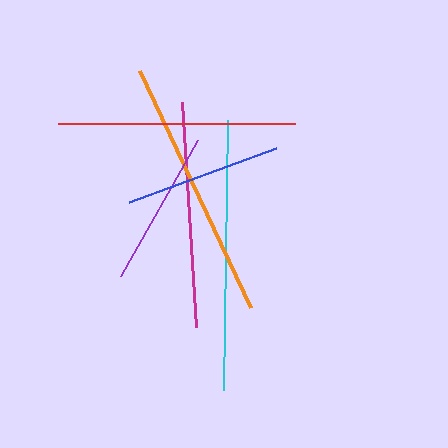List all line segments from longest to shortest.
From longest to shortest: cyan, orange, red, magenta, blue, purple.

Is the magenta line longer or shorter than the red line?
The red line is longer than the magenta line.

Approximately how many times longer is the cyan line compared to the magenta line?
The cyan line is approximately 1.2 times the length of the magenta line.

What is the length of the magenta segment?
The magenta segment is approximately 225 pixels long.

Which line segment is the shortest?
The purple line is the shortest at approximately 156 pixels.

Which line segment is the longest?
The cyan line is the longest at approximately 270 pixels.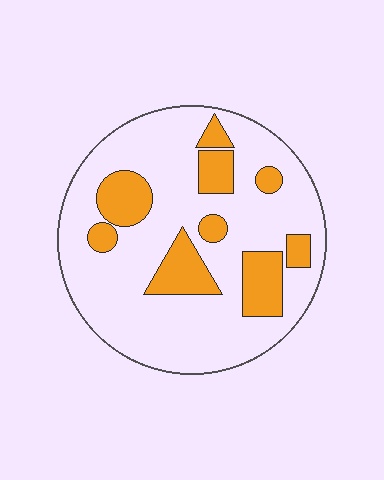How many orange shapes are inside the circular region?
9.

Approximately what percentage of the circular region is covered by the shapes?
Approximately 25%.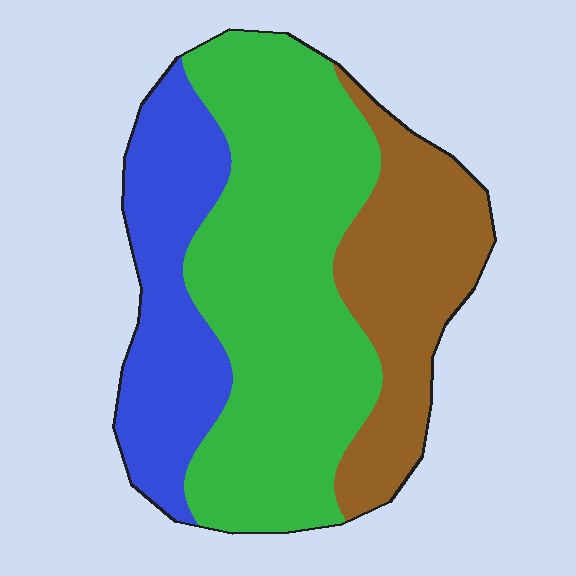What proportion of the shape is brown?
Brown takes up between a sixth and a third of the shape.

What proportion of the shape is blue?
Blue covers around 25% of the shape.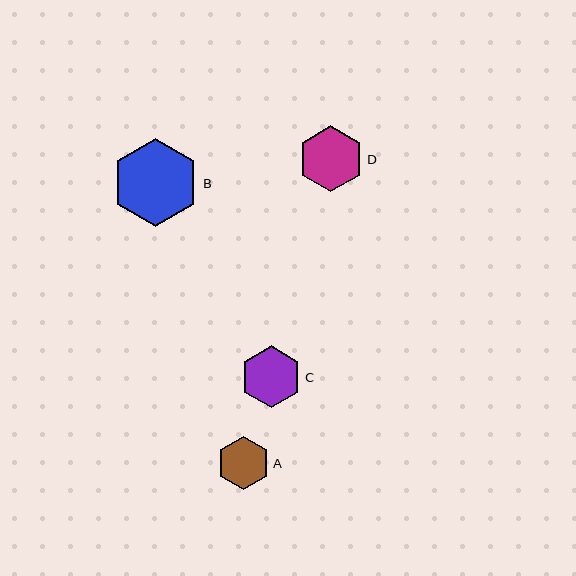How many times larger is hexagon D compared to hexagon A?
Hexagon D is approximately 1.2 times the size of hexagon A.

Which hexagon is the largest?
Hexagon B is the largest with a size of approximately 88 pixels.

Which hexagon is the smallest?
Hexagon A is the smallest with a size of approximately 53 pixels.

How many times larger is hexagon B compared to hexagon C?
Hexagon B is approximately 1.4 times the size of hexagon C.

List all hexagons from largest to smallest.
From largest to smallest: B, D, C, A.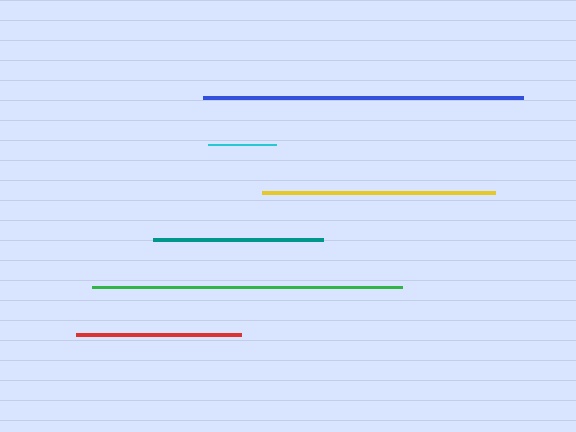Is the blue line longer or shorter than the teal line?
The blue line is longer than the teal line.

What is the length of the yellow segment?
The yellow segment is approximately 233 pixels long.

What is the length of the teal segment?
The teal segment is approximately 170 pixels long.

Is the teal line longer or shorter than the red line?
The teal line is longer than the red line.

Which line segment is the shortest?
The cyan line is the shortest at approximately 68 pixels.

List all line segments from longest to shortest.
From longest to shortest: blue, green, yellow, teal, red, cyan.